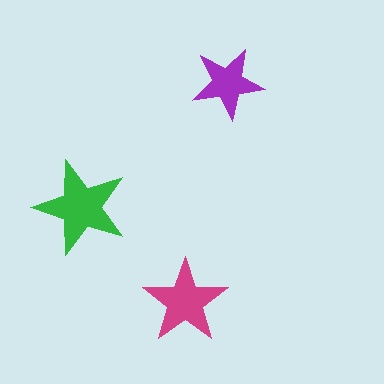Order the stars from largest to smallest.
the green one, the magenta one, the purple one.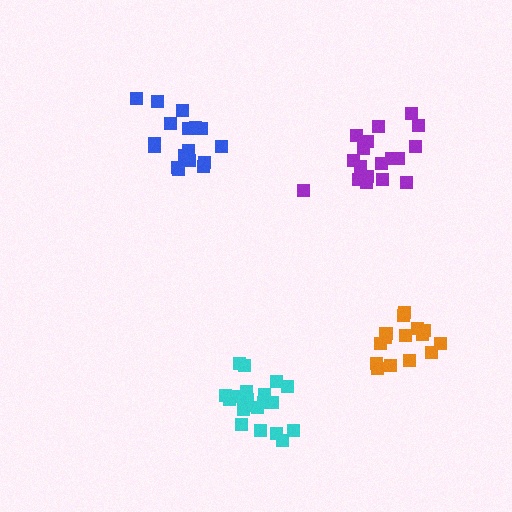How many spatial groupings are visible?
There are 4 spatial groupings.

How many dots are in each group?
Group 1: 21 dots, Group 2: 18 dots, Group 3: 17 dots, Group 4: 15 dots (71 total).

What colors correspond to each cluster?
The clusters are colored: cyan, purple, blue, orange.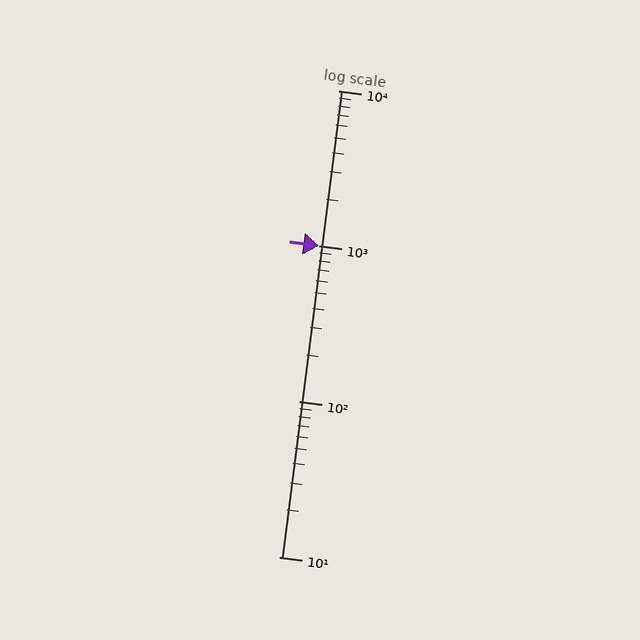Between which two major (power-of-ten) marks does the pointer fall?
The pointer is between 1000 and 10000.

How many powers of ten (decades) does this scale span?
The scale spans 3 decades, from 10 to 10000.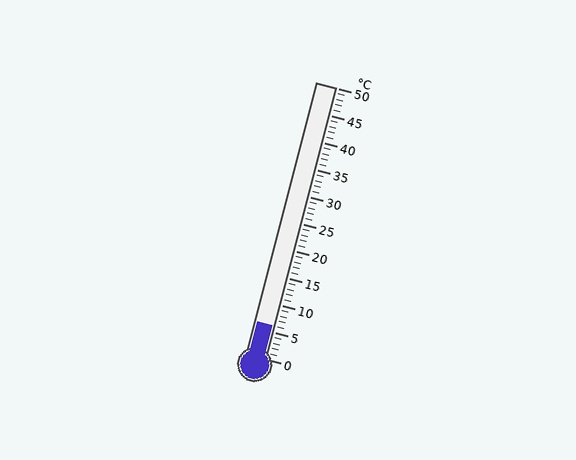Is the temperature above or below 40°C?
The temperature is below 40°C.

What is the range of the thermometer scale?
The thermometer scale ranges from 0°C to 50°C.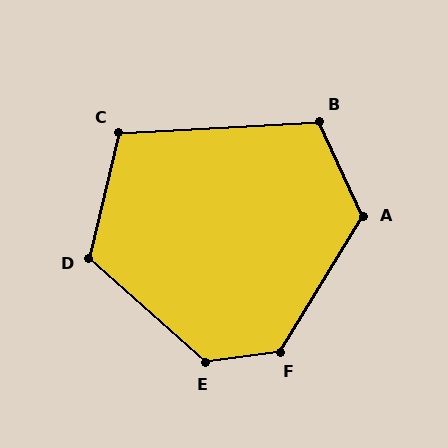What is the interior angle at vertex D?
Approximately 118 degrees (obtuse).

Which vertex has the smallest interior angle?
C, at approximately 106 degrees.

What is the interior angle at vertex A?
Approximately 123 degrees (obtuse).